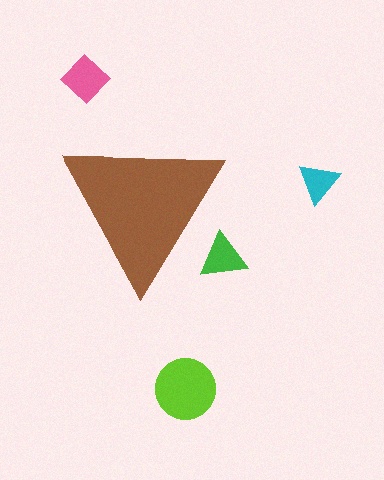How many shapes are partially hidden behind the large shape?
1 shape is partially hidden.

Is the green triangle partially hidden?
Yes, the green triangle is partially hidden behind the brown triangle.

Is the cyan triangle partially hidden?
No, the cyan triangle is fully visible.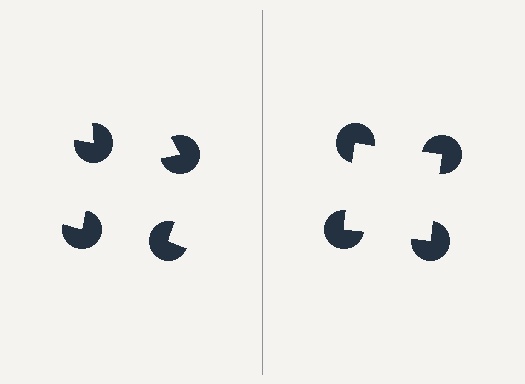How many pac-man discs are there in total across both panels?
8 — 4 on each side.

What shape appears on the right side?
An illusory square.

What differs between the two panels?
The pac-man discs are positioned identically on both sides; only the wedge orientations differ. On the right they align to a square; on the left they are misaligned.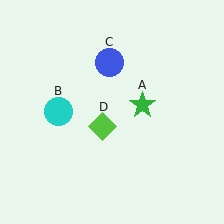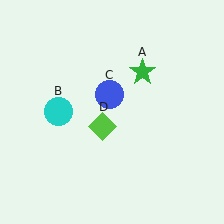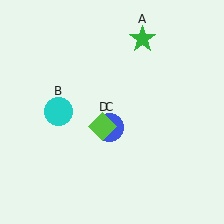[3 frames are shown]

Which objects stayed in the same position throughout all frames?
Cyan circle (object B) and lime diamond (object D) remained stationary.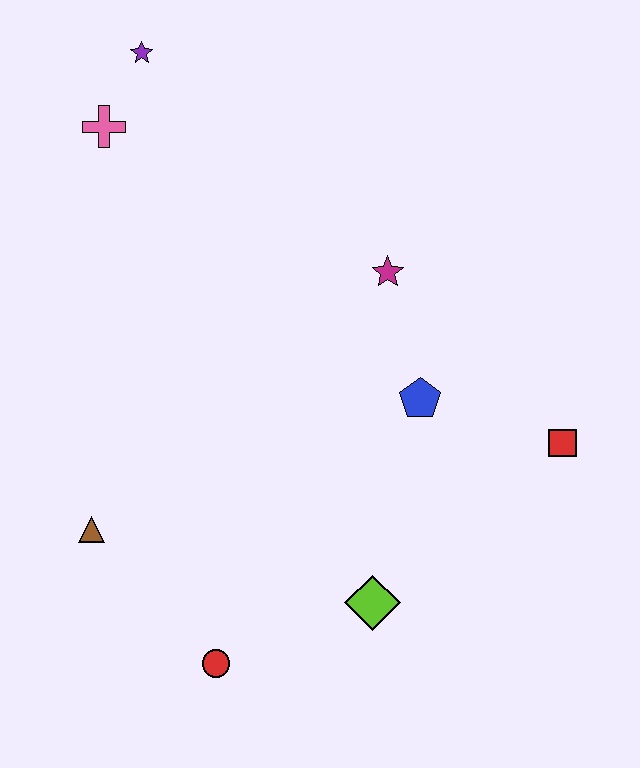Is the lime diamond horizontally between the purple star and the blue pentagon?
Yes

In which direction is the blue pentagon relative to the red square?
The blue pentagon is to the left of the red square.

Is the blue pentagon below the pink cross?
Yes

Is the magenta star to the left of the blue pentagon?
Yes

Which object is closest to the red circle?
The lime diamond is closest to the red circle.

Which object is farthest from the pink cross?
The red square is farthest from the pink cross.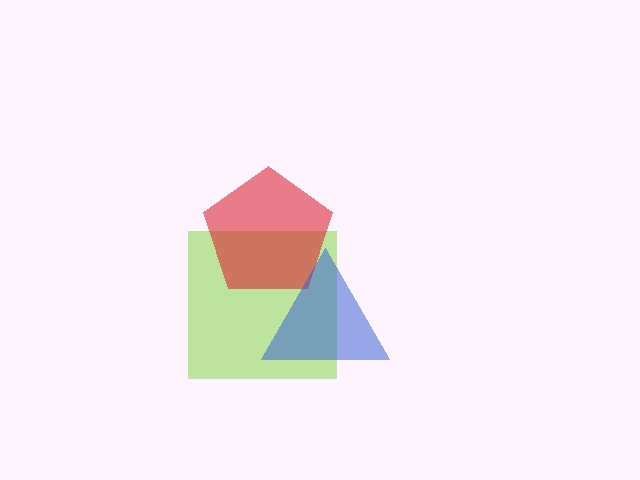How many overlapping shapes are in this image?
There are 3 overlapping shapes in the image.